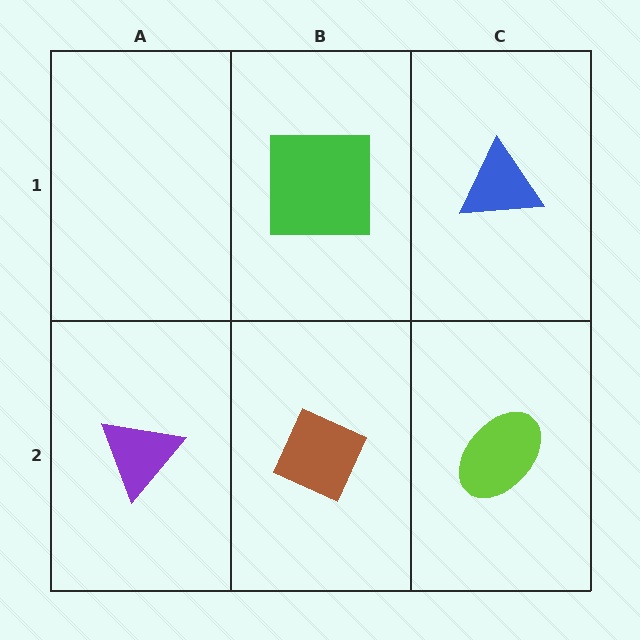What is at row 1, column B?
A green square.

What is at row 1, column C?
A blue triangle.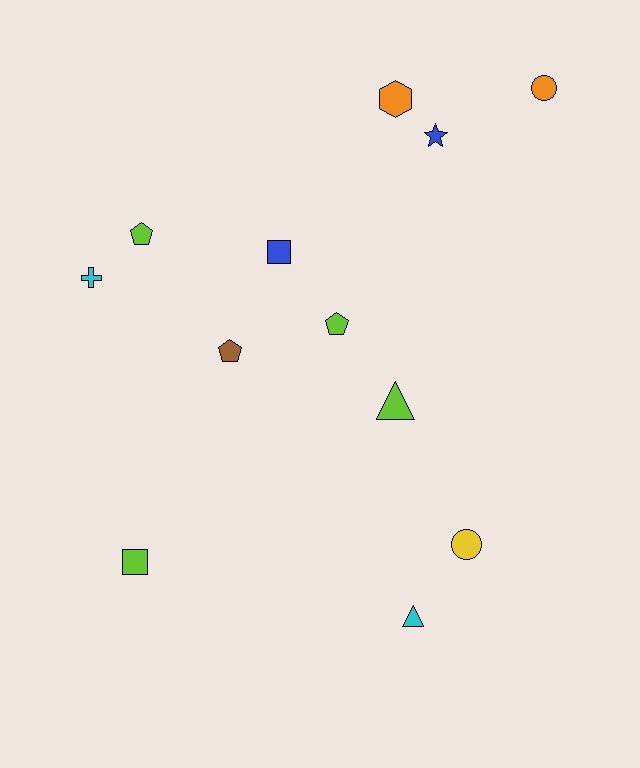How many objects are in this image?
There are 12 objects.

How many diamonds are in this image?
There are no diamonds.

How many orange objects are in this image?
There are 2 orange objects.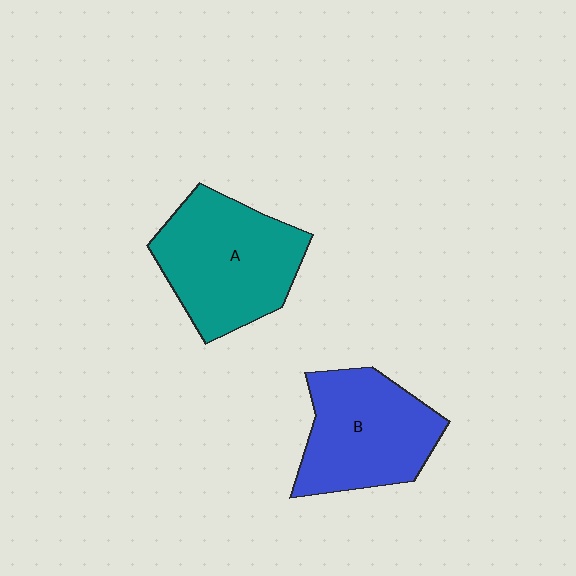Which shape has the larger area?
Shape A (teal).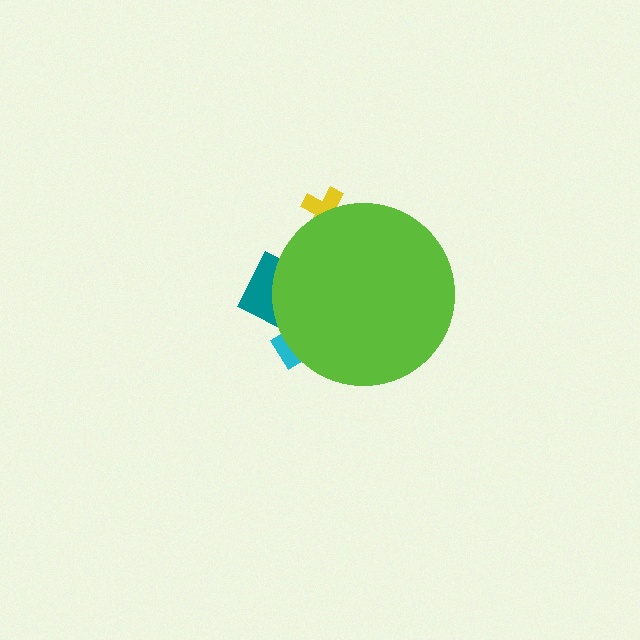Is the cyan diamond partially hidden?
Yes, the cyan diamond is partially hidden behind the lime circle.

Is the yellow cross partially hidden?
Yes, the yellow cross is partially hidden behind the lime circle.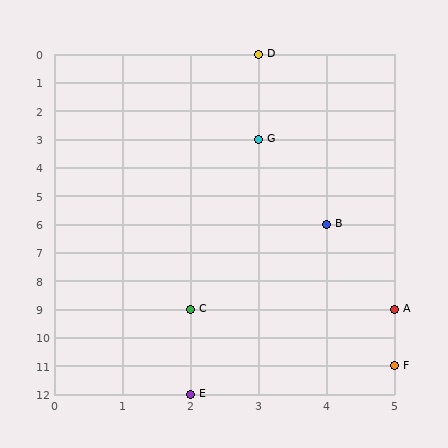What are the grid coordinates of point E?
Point E is at grid coordinates (2, 12).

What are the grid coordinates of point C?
Point C is at grid coordinates (2, 9).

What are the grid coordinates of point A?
Point A is at grid coordinates (5, 9).